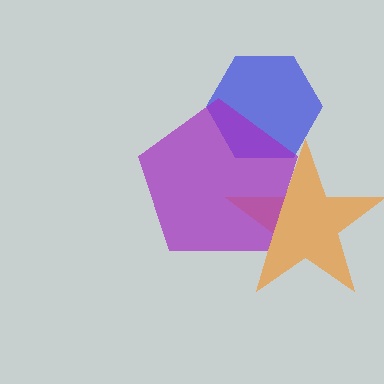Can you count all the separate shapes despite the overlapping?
Yes, there are 3 separate shapes.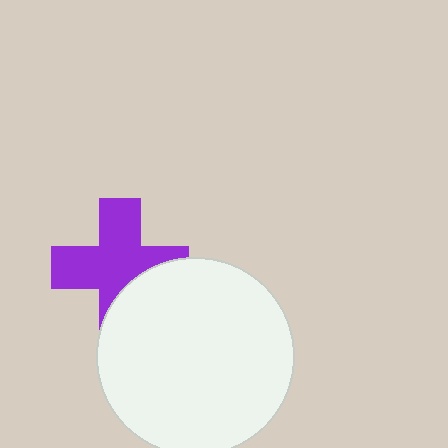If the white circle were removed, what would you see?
You would see the complete purple cross.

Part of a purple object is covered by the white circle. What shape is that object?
It is a cross.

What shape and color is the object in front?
The object in front is a white circle.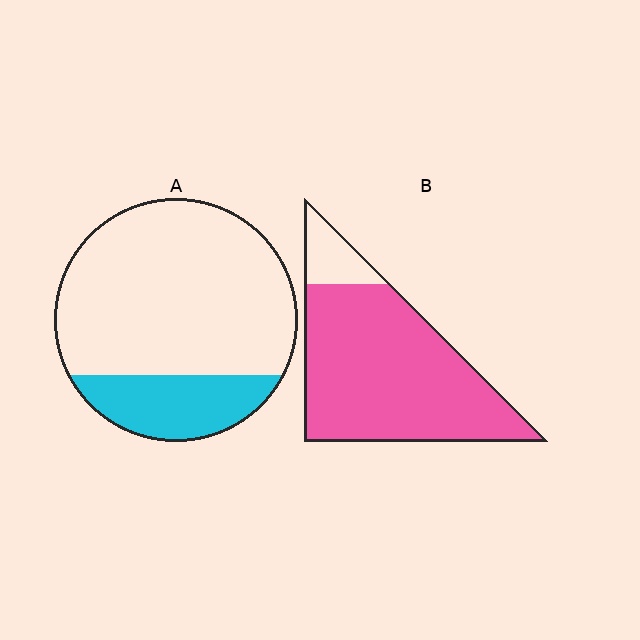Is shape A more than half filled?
No.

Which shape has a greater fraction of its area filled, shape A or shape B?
Shape B.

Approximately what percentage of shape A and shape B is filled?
A is approximately 20% and B is approximately 85%.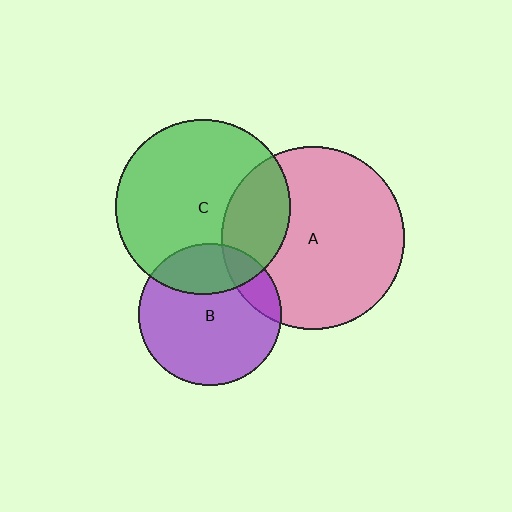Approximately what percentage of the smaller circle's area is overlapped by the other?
Approximately 25%.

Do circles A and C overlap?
Yes.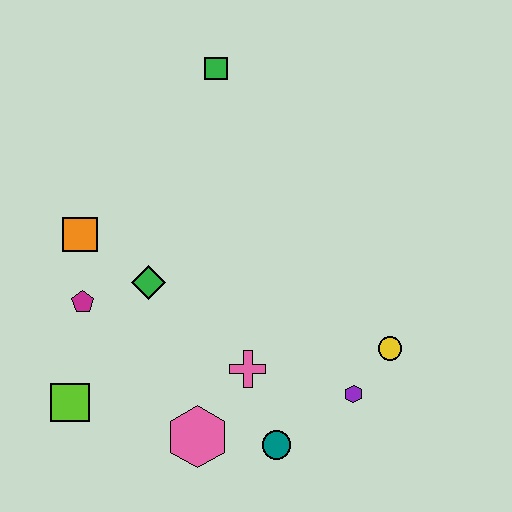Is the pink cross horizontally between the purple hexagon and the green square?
Yes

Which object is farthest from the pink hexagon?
The green square is farthest from the pink hexagon.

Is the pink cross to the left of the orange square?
No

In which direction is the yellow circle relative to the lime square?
The yellow circle is to the right of the lime square.